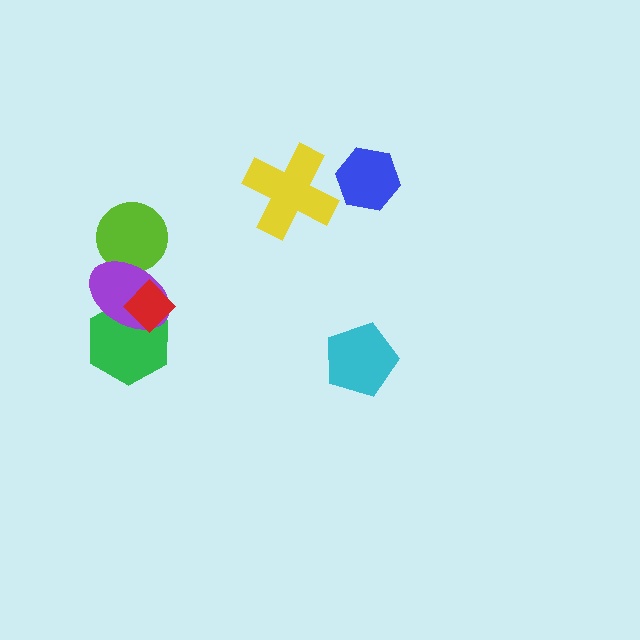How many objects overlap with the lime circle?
1 object overlaps with the lime circle.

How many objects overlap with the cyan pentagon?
0 objects overlap with the cyan pentagon.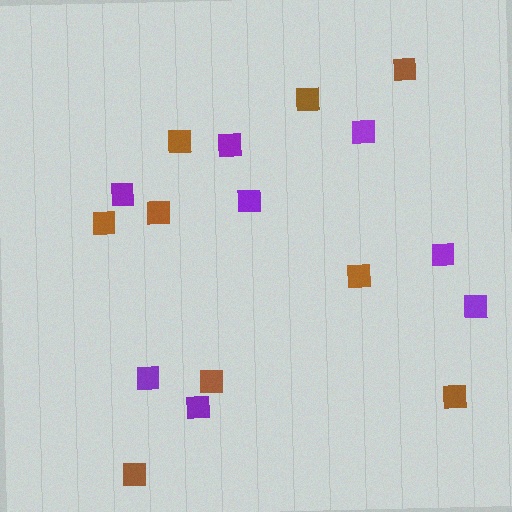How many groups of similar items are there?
There are 2 groups: one group of purple squares (8) and one group of brown squares (9).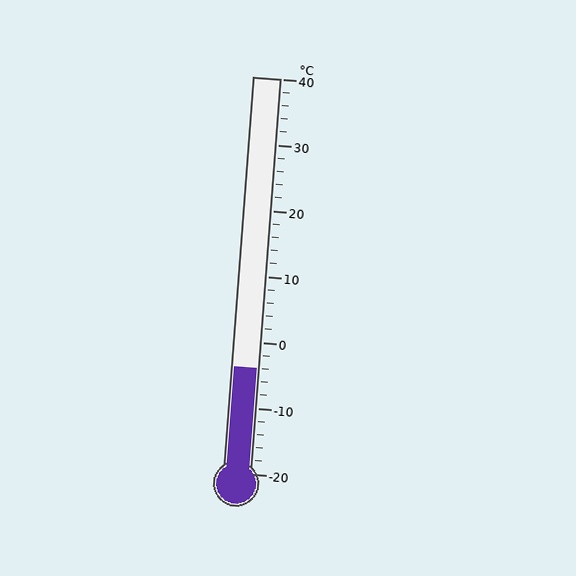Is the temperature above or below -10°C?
The temperature is above -10°C.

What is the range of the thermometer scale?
The thermometer scale ranges from -20°C to 40°C.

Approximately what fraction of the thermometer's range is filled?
The thermometer is filled to approximately 25% of its range.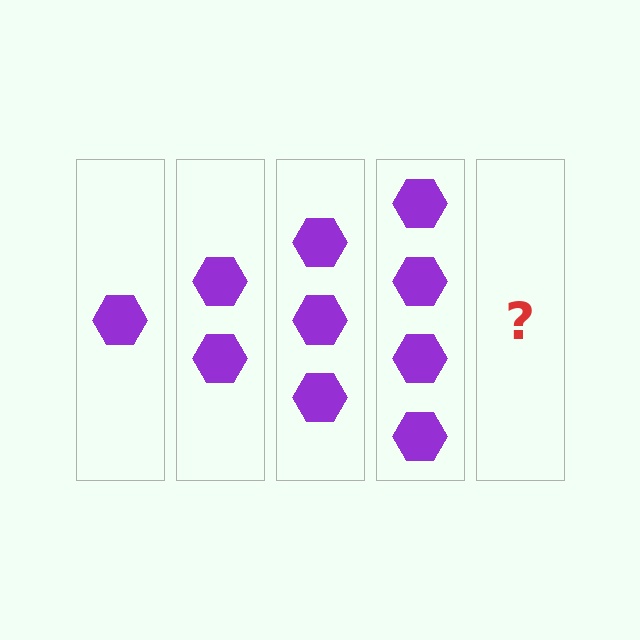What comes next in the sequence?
The next element should be 5 hexagons.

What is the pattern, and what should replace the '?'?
The pattern is that each step adds one more hexagon. The '?' should be 5 hexagons.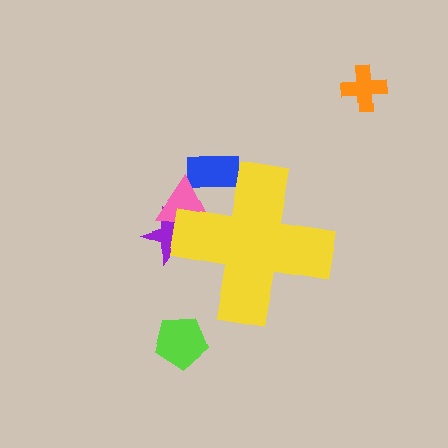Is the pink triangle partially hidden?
Yes, the pink triangle is partially hidden behind the yellow cross.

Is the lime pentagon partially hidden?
No, the lime pentagon is fully visible.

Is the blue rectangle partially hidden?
Yes, the blue rectangle is partially hidden behind the yellow cross.